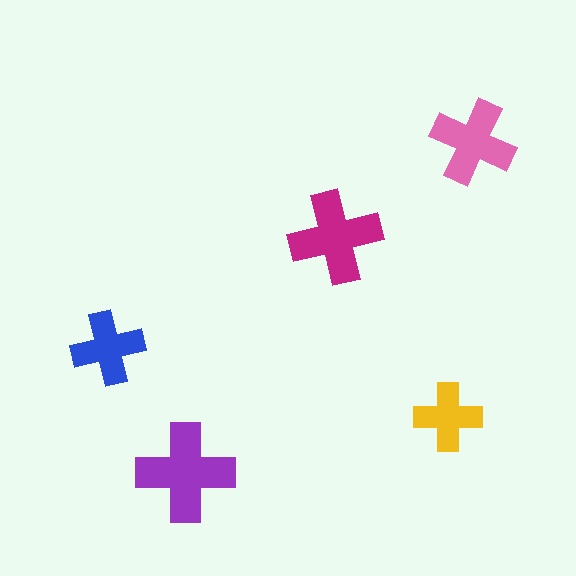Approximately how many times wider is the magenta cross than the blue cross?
About 1.5 times wider.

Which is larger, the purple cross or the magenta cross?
The purple one.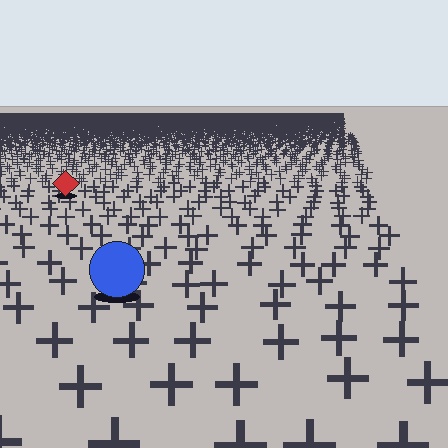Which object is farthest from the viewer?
The red diamond is farthest from the viewer. It appears smaller and the ground texture around it is denser.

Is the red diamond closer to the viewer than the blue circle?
No. The blue circle is closer — you can tell from the texture gradient: the ground texture is coarser near it.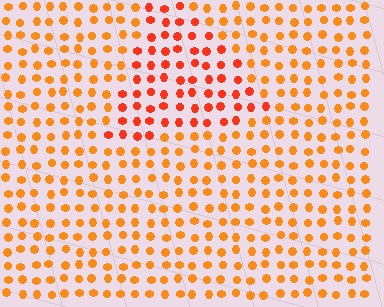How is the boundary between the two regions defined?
The boundary is defined purely by a slight shift in hue (about 24 degrees). Spacing, size, and orientation are identical on both sides.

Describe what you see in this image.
The image is filled with small orange elements in a uniform arrangement. A triangle-shaped region is visible where the elements are tinted to a slightly different hue, forming a subtle color boundary.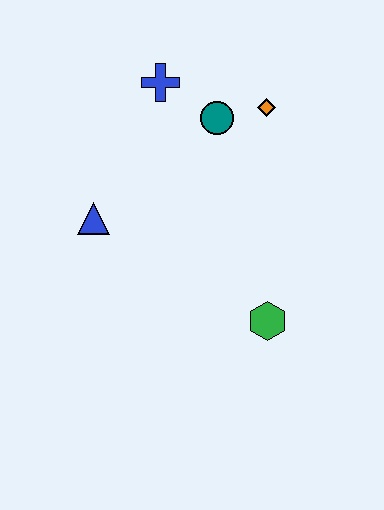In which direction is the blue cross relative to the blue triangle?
The blue cross is above the blue triangle.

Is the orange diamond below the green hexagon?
No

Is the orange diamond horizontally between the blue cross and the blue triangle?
No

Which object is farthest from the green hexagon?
The blue cross is farthest from the green hexagon.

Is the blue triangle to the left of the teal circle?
Yes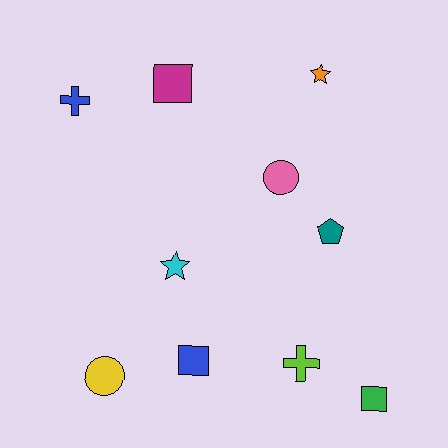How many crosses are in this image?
There are 2 crosses.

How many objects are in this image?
There are 10 objects.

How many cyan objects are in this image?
There is 1 cyan object.